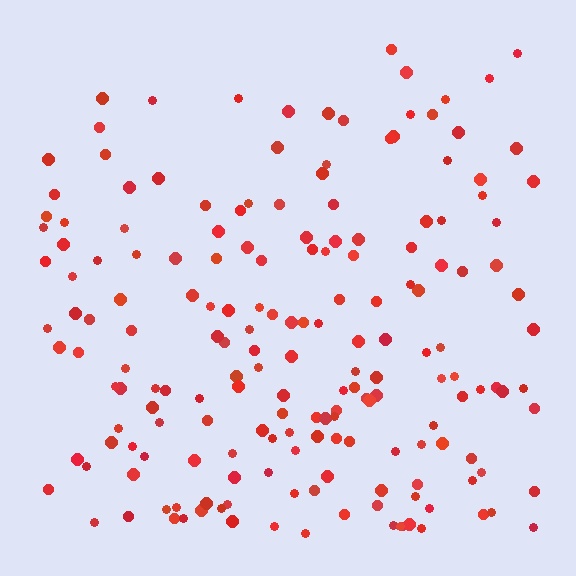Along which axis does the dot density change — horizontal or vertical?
Vertical.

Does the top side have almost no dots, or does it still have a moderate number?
Still a moderate number, just noticeably fewer than the bottom.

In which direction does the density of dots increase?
From top to bottom, with the bottom side densest.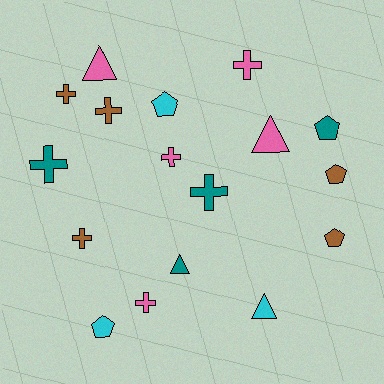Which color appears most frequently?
Pink, with 5 objects.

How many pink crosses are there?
There are 3 pink crosses.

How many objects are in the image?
There are 17 objects.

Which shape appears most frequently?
Cross, with 8 objects.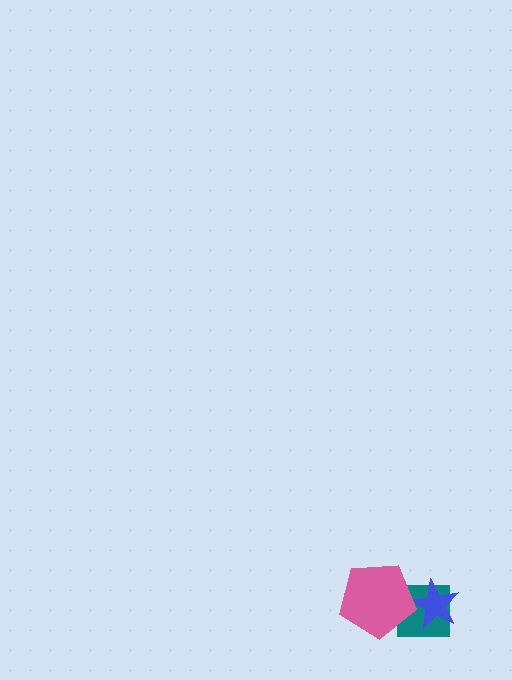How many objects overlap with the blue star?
2 objects overlap with the blue star.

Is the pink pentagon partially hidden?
No, no other shape covers it.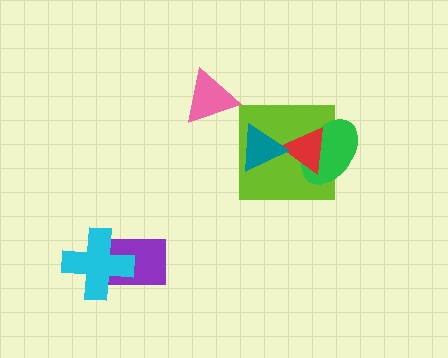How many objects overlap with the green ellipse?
2 objects overlap with the green ellipse.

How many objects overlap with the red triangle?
3 objects overlap with the red triangle.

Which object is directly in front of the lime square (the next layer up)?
The green ellipse is directly in front of the lime square.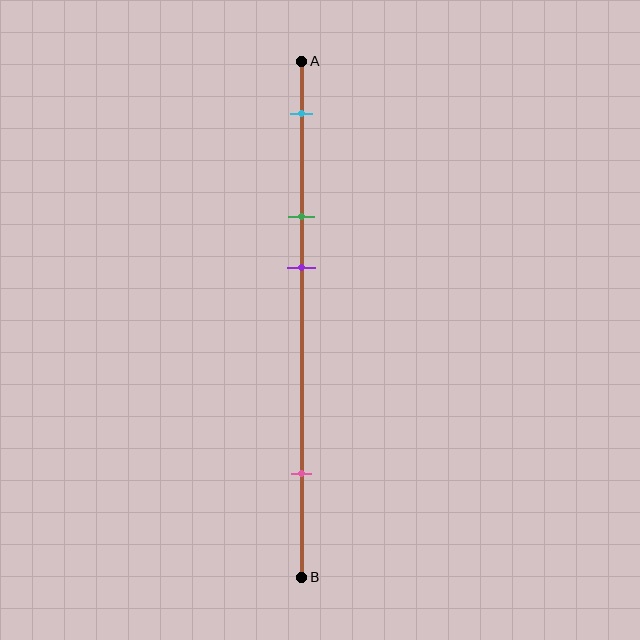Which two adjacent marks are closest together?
The green and purple marks are the closest adjacent pair.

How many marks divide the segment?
There are 4 marks dividing the segment.